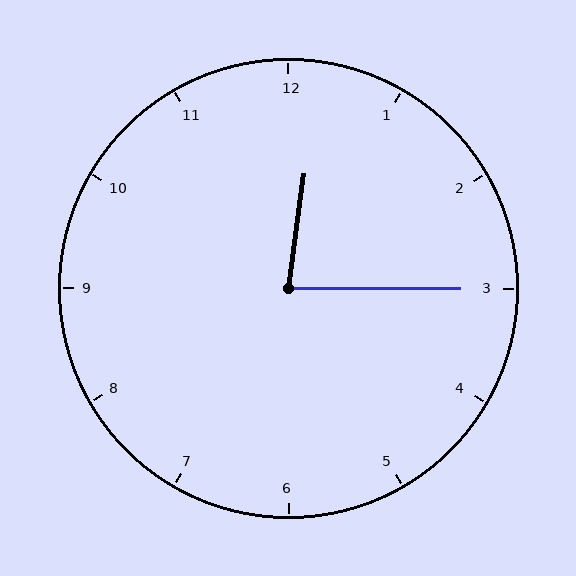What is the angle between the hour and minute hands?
Approximately 82 degrees.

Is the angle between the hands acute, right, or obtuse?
It is acute.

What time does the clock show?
12:15.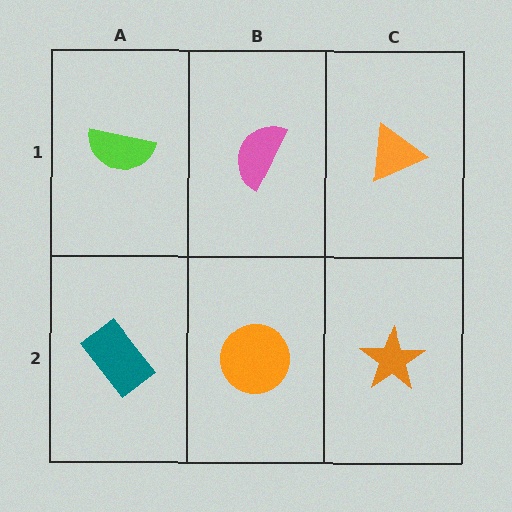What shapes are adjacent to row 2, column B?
A pink semicircle (row 1, column B), a teal rectangle (row 2, column A), an orange star (row 2, column C).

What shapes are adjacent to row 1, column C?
An orange star (row 2, column C), a pink semicircle (row 1, column B).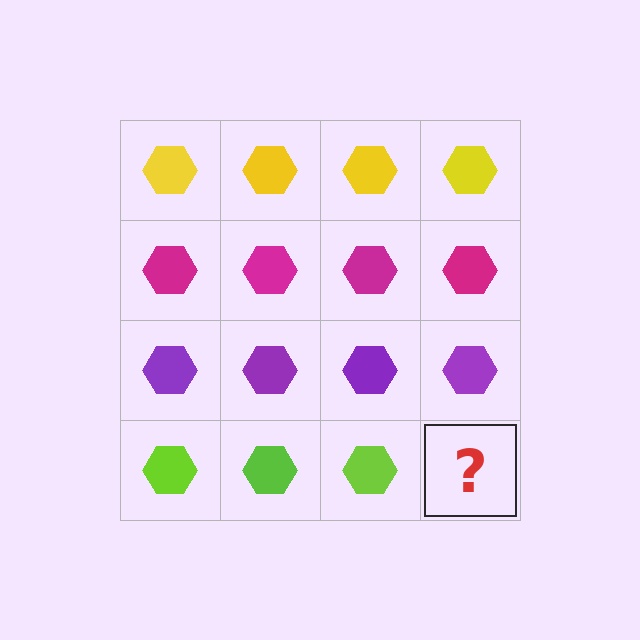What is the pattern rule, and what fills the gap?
The rule is that each row has a consistent color. The gap should be filled with a lime hexagon.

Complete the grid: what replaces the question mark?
The question mark should be replaced with a lime hexagon.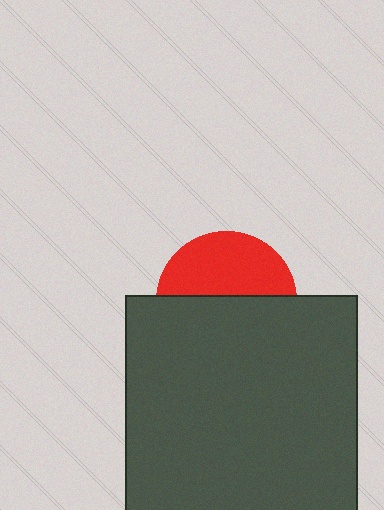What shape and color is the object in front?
The object in front is a dark gray square.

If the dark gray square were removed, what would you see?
You would see the complete red circle.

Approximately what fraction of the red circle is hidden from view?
Roughly 55% of the red circle is hidden behind the dark gray square.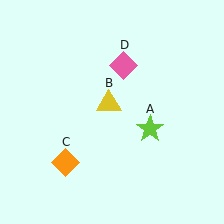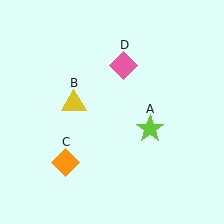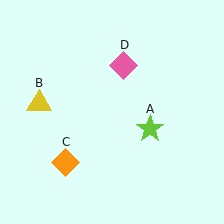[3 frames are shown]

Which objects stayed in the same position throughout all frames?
Lime star (object A) and orange diamond (object C) and pink diamond (object D) remained stationary.